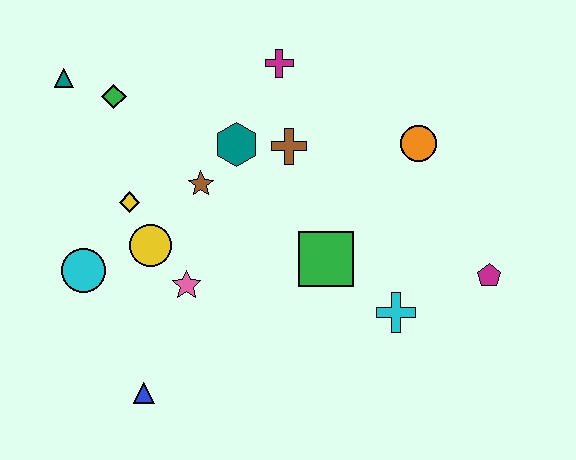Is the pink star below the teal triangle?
Yes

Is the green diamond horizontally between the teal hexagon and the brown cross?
No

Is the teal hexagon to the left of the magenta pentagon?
Yes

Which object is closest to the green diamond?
The teal triangle is closest to the green diamond.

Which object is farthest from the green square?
The teal triangle is farthest from the green square.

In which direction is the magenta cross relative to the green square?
The magenta cross is above the green square.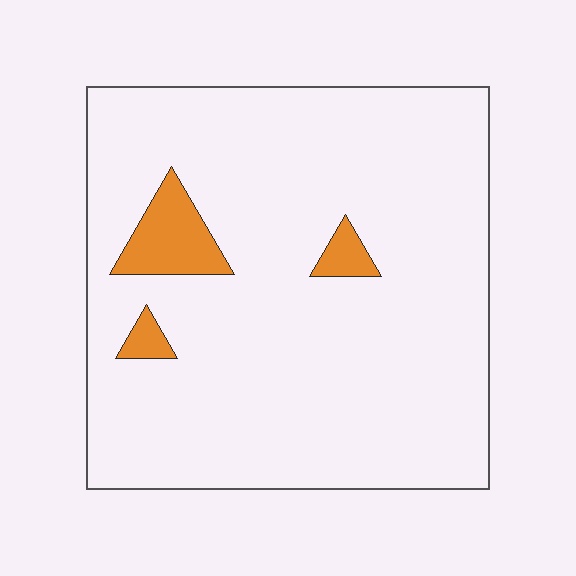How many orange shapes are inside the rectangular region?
3.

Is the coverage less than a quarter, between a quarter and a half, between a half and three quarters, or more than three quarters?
Less than a quarter.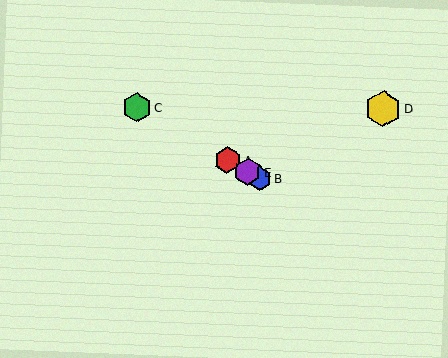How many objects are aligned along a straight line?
4 objects (A, B, C, E) are aligned along a straight line.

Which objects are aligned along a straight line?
Objects A, B, C, E are aligned along a straight line.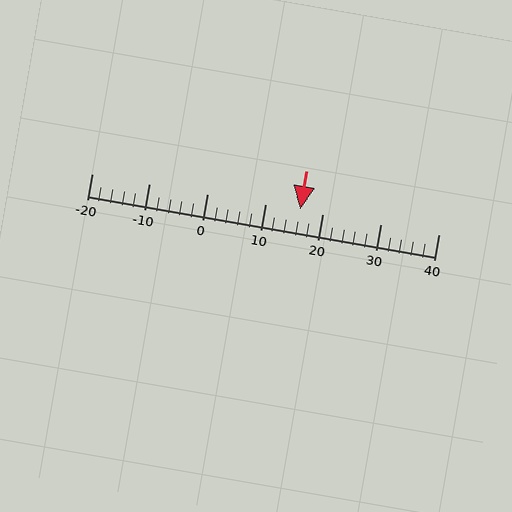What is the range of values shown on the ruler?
The ruler shows values from -20 to 40.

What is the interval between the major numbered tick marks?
The major tick marks are spaced 10 units apart.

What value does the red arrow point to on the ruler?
The red arrow points to approximately 16.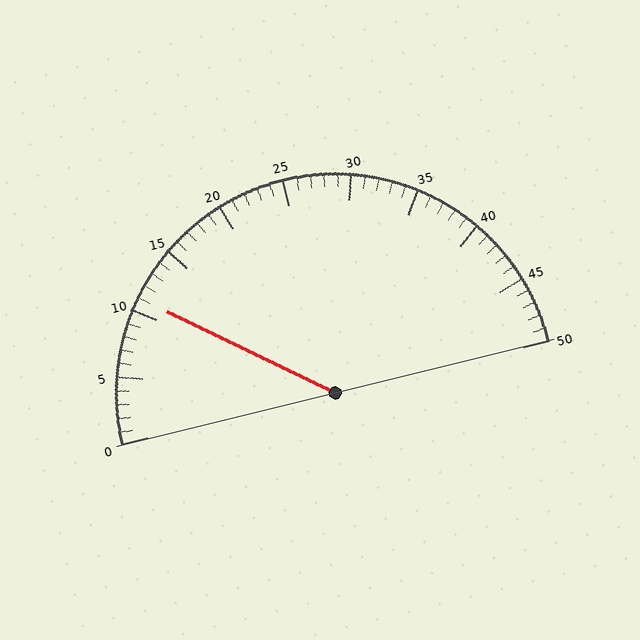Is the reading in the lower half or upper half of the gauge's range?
The reading is in the lower half of the range (0 to 50).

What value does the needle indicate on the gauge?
The needle indicates approximately 11.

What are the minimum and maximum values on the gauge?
The gauge ranges from 0 to 50.